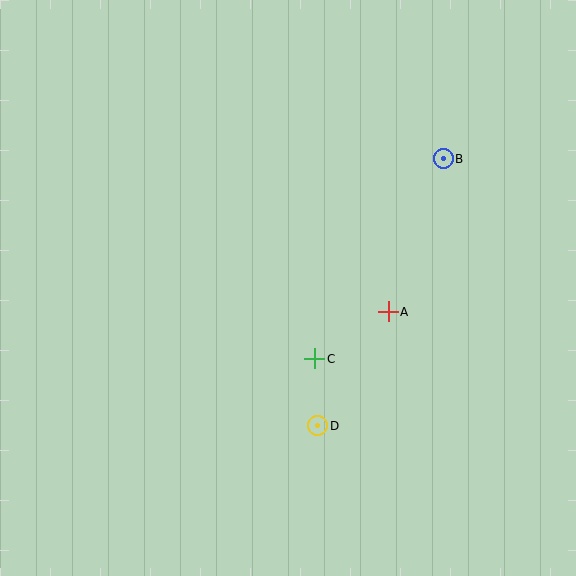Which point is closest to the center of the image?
Point C at (315, 359) is closest to the center.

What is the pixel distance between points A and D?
The distance between A and D is 134 pixels.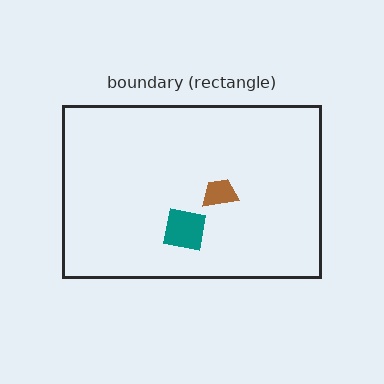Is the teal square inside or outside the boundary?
Inside.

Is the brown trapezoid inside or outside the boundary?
Inside.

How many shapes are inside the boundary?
2 inside, 0 outside.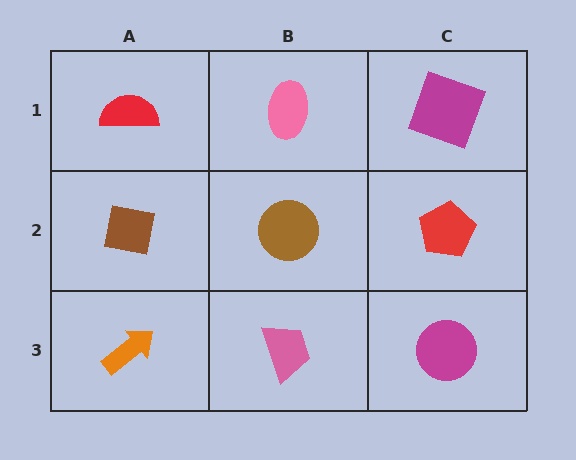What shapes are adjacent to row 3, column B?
A brown circle (row 2, column B), an orange arrow (row 3, column A), a magenta circle (row 3, column C).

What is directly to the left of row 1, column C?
A pink ellipse.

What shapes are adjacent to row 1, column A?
A brown square (row 2, column A), a pink ellipse (row 1, column B).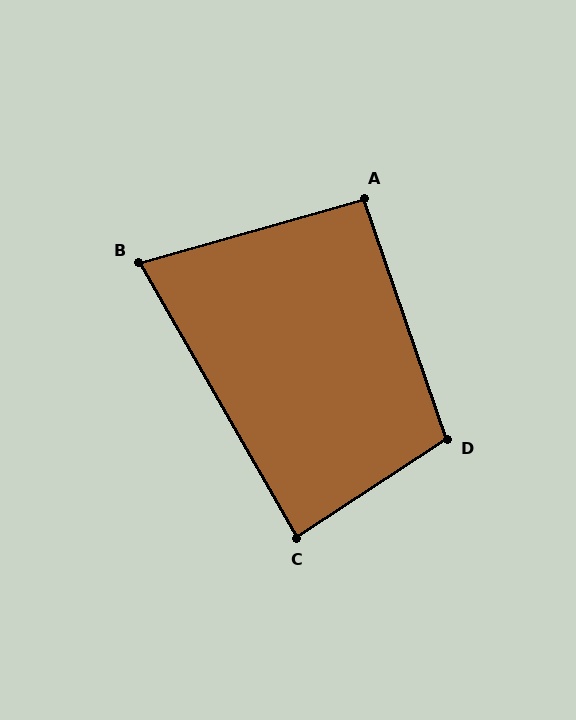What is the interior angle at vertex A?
Approximately 93 degrees (approximately right).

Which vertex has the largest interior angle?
D, at approximately 104 degrees.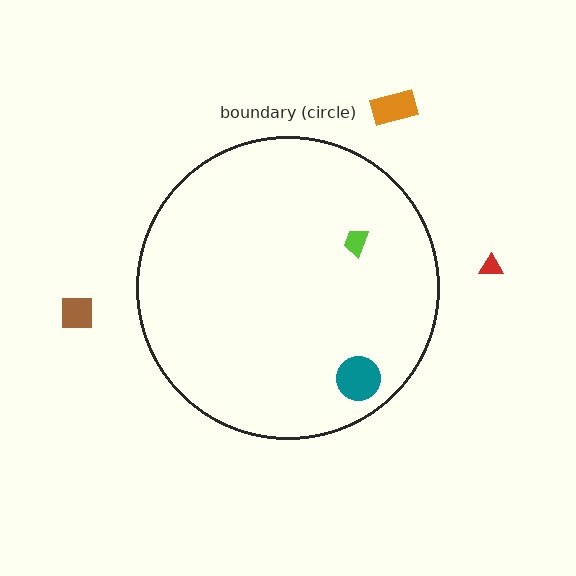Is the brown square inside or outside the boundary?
Outside.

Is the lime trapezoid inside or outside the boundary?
Inside.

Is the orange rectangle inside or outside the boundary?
Outside.